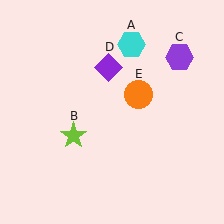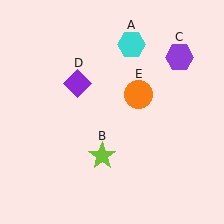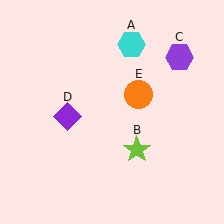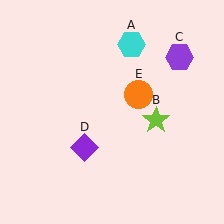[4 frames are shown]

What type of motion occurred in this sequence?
The lime star (object B), purple diamond (object D) rotated counterclockwise around the center of the scene.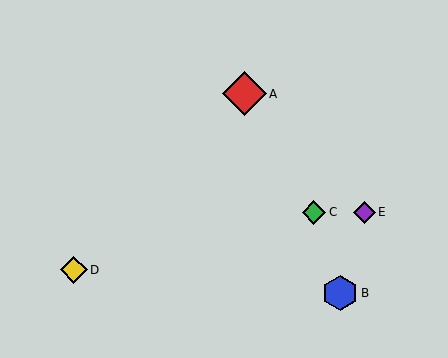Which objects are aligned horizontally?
Objects C, E are aligned horizontally.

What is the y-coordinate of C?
Object C is at y≈212.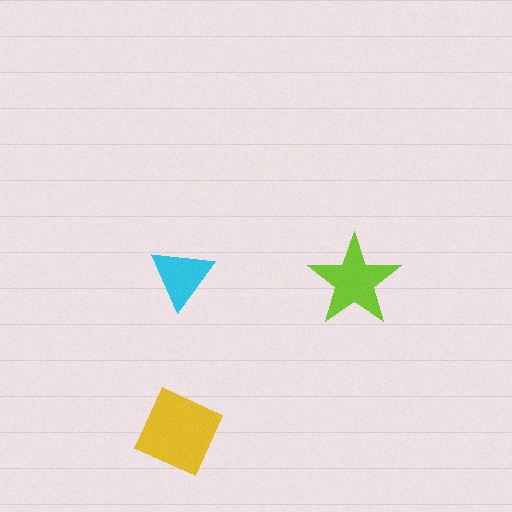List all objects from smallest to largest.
The cyan triangle, the lime star, the yellow diamond.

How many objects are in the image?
There are 3 objects in the image.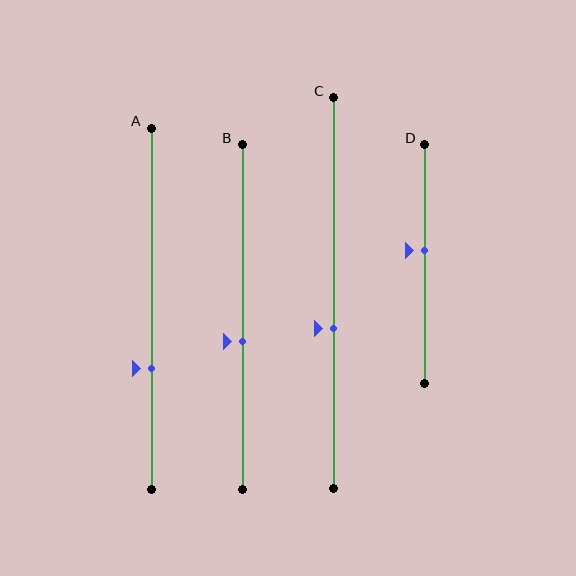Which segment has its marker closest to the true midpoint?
Segment D has its marker closest to the true midpoint.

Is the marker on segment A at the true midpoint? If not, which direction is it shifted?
No, the marker on segment A is shifted downward by about 17% of the segment length.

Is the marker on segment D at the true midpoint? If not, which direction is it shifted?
No, the marker on segment D is shifted upward by about 6% of the segment length.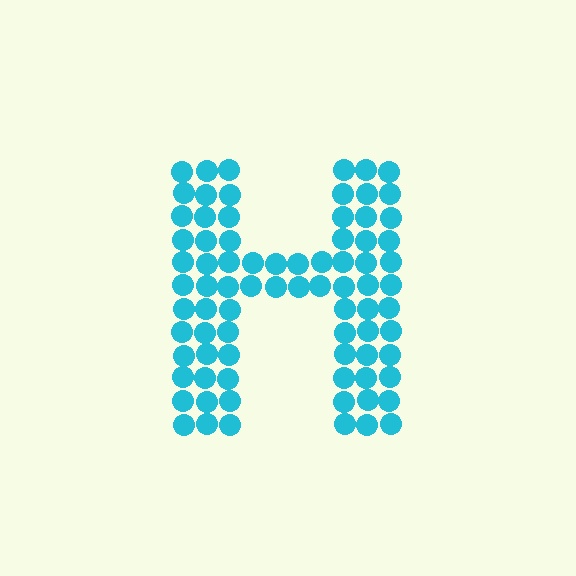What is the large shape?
The large shape is the letter H.